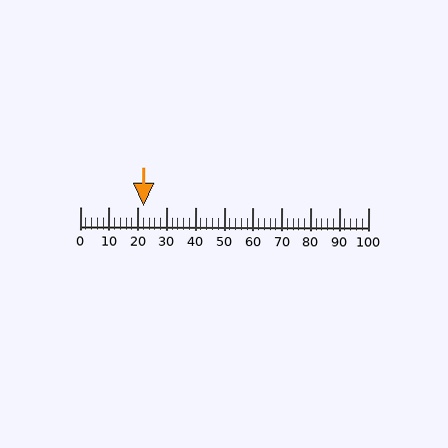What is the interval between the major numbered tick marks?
The major tick marks are spaced 10 units apart.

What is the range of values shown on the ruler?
The ruler shows values from 0 to 100.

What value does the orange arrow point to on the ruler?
The orange arrow points to approximately 22.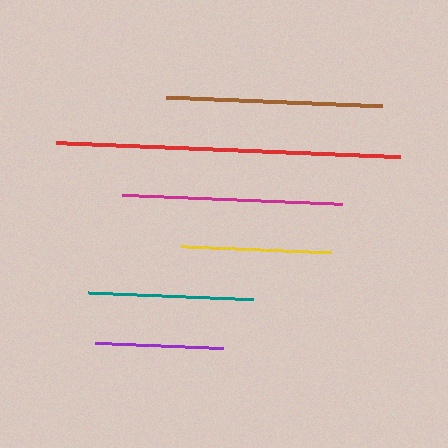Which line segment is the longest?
The red line is the longest at approximately 343 pixels.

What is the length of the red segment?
The red segment is approximately 343 pixels long.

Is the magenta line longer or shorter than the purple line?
The magenta line is longer than the purple line.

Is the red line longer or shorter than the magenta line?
The red line is longer than the magenta line.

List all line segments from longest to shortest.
From longest to shortest: red, magenta, brown, teal, yellow, purple.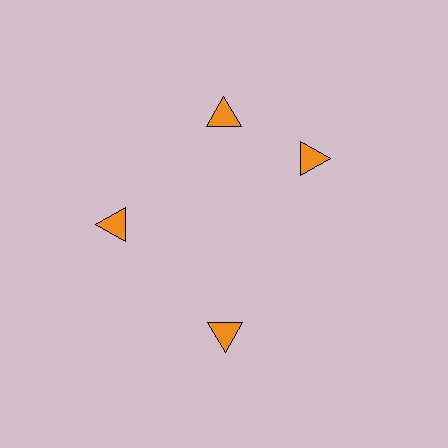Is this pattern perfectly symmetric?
No. The 4 orange triangles are arranged in a ring, but one element near the 3 o'clock position is rotated out of alignment along the ring, breaking the 4-fold rotational symmetry.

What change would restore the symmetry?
The symmetry would be restored by rotating it back into even spacing with its neighbors so that all 4 triangles sit at equal angles and equal distance from the center.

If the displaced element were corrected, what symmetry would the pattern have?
It would have 4-fold rotational symmetry — the pattern would map onto itself every 90 degrees.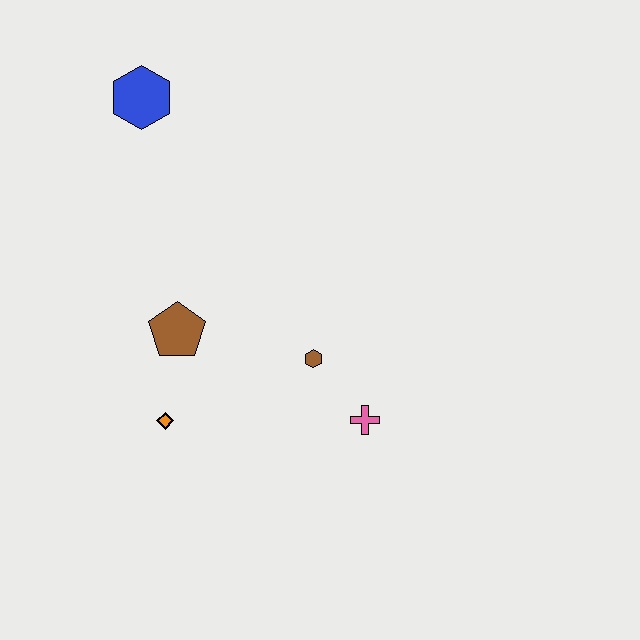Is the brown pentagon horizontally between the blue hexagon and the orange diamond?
No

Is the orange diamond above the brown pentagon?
No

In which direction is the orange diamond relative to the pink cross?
The orange diamond is to the left of the pink cross.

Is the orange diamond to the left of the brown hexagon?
Yes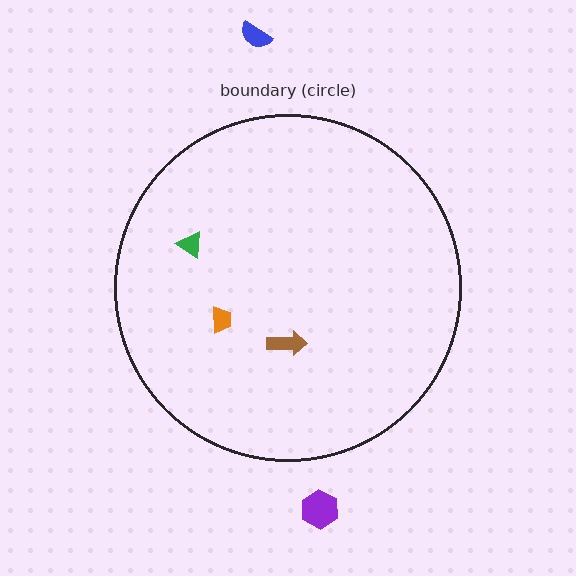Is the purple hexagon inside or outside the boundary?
Outside.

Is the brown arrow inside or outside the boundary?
Inside.